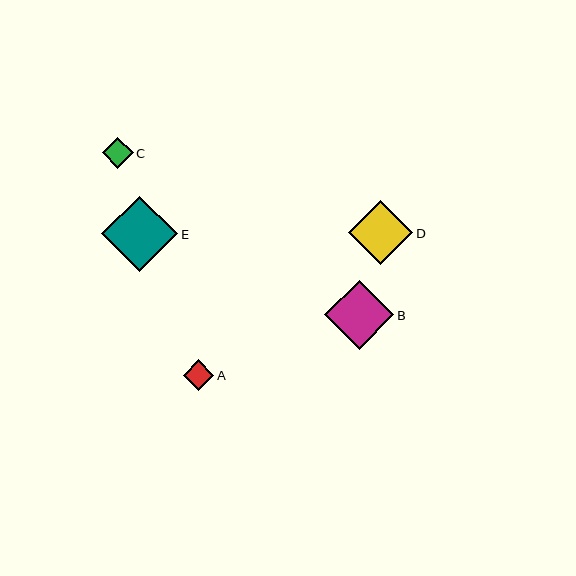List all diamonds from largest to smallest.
From largest to smallest: E, B, D, C, A.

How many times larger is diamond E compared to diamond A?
Diamond E is approximately 2.5 times the size of diamond A.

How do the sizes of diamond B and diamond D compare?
Diamond B and diamond D are approximately the same size.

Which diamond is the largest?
Diamond E is the largest with a size of approximately 76 pixels.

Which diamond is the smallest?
Diamond A is the smallest with a size of approximately 30 pixels.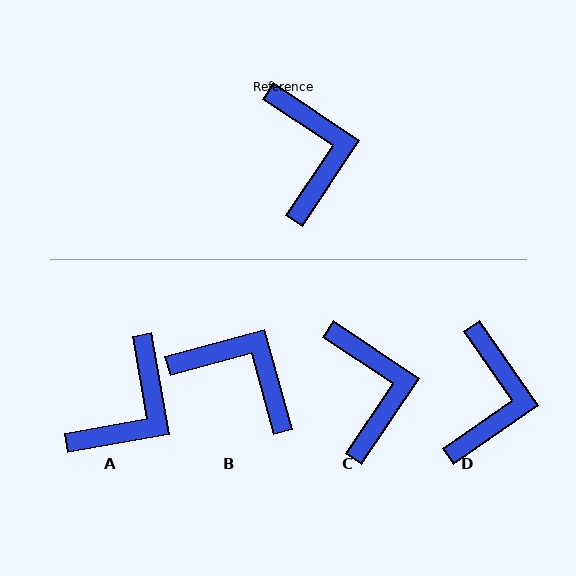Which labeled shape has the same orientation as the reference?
C.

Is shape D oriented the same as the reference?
No, it is off by about 21 degrees.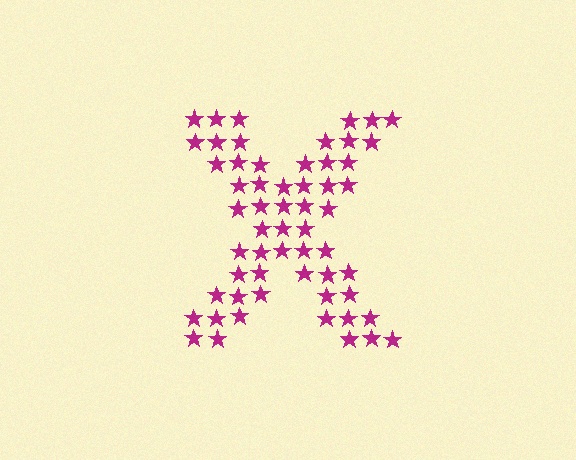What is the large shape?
The large shape is the letter X.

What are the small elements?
The small elements are stars.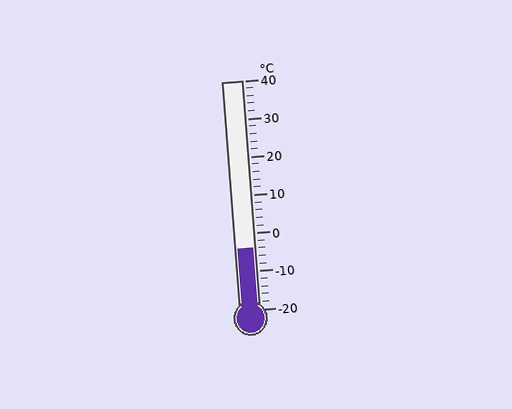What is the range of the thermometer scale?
The thermometer scale ranges from -20°C to 40°C.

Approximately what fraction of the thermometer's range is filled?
The thermometer is filled to approximately 25% of its range.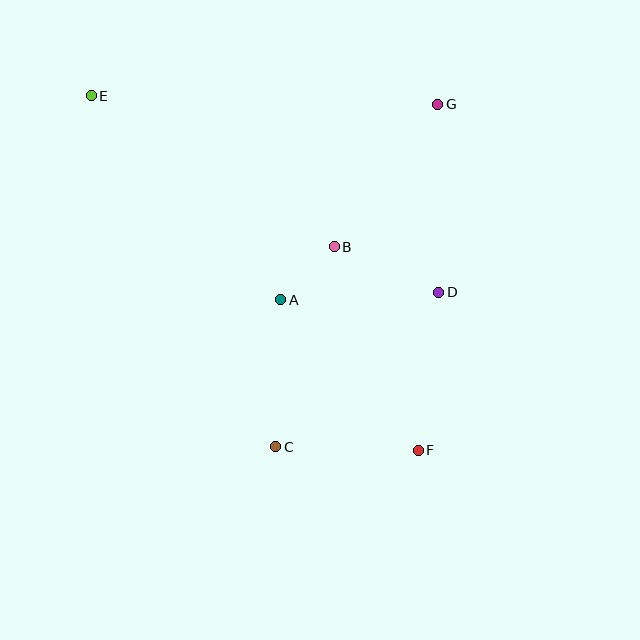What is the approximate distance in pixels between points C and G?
The distance between C and G is approximately 379 pixels.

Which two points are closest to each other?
Points A and B are closest to each other.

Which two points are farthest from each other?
Points E and F are farthest from each other.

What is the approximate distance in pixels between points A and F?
The distance between A and F is approximately 204 pixels.